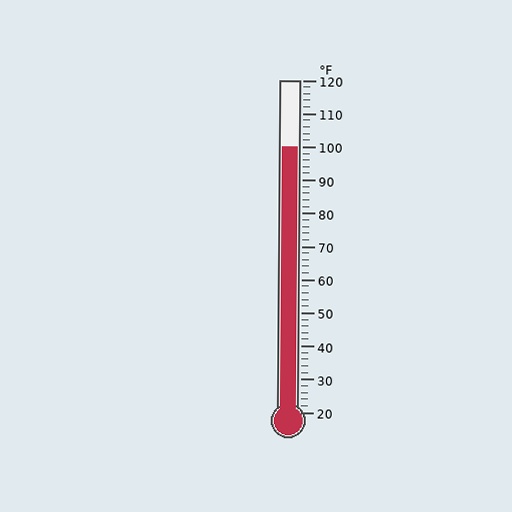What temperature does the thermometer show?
The thermometer shows approximately 100°F.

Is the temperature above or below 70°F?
The temperature is above 70°F.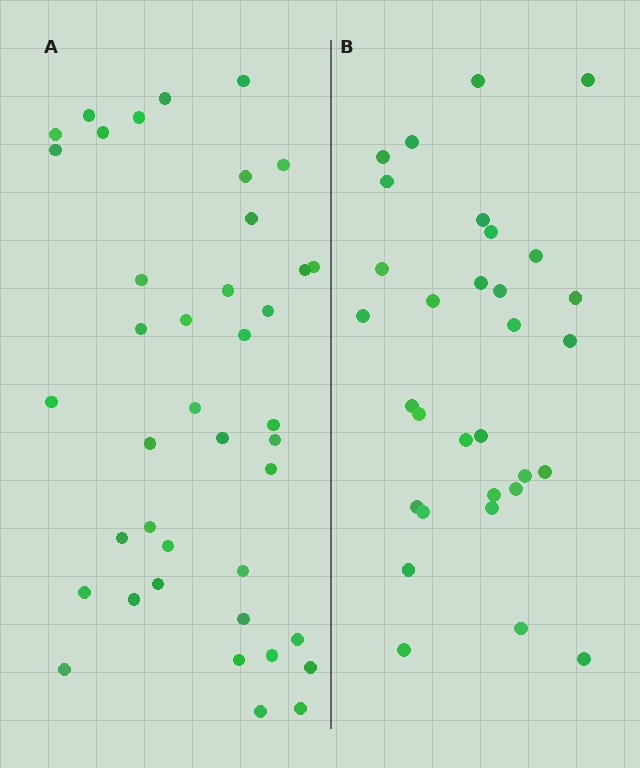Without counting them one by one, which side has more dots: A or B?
Region A (the left region) has more dots.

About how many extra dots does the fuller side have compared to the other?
Region A has roughly 8 or so more dots than region B.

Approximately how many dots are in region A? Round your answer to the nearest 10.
About 40 dots.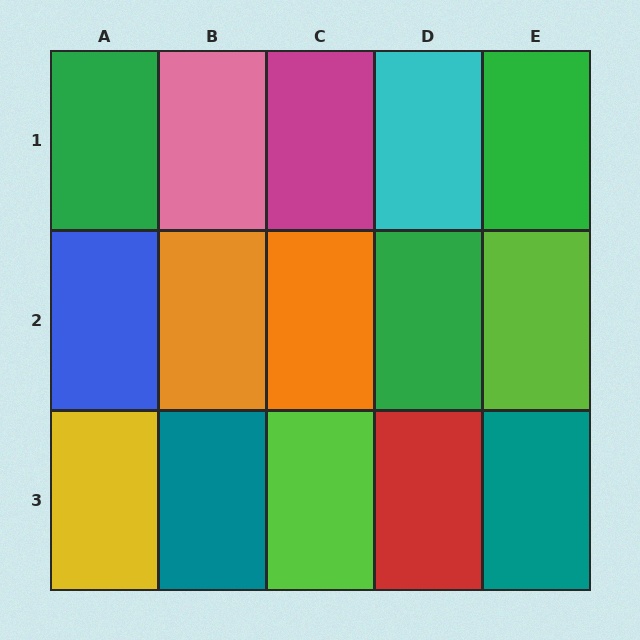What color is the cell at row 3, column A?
Yellow.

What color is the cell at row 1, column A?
Green.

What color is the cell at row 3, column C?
Lime.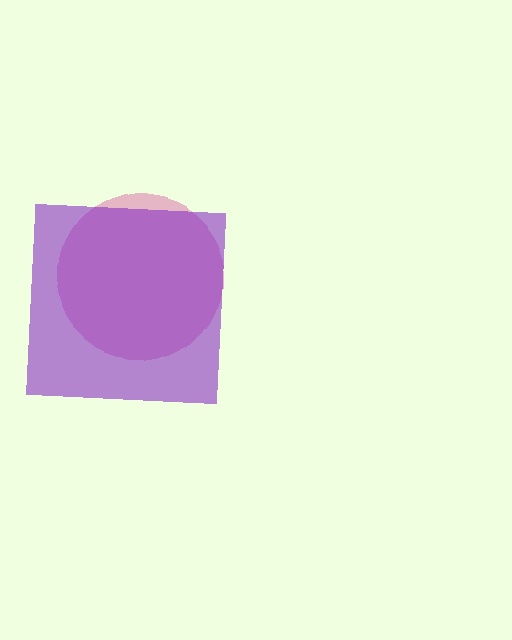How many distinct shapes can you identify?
There are 2 distinct shapes: a pink circle, a purple square.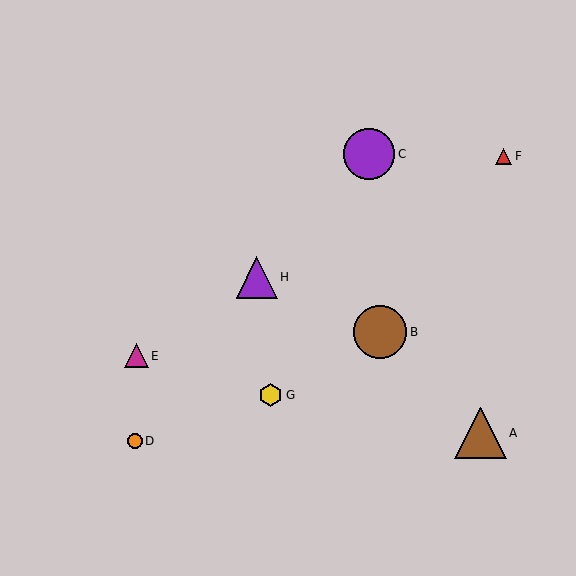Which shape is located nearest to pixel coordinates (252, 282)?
The purple triangle (labeled H) at (257, 277) is nearest to that location.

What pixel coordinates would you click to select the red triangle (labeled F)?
Click at (504, 156) to select the red triangle F.